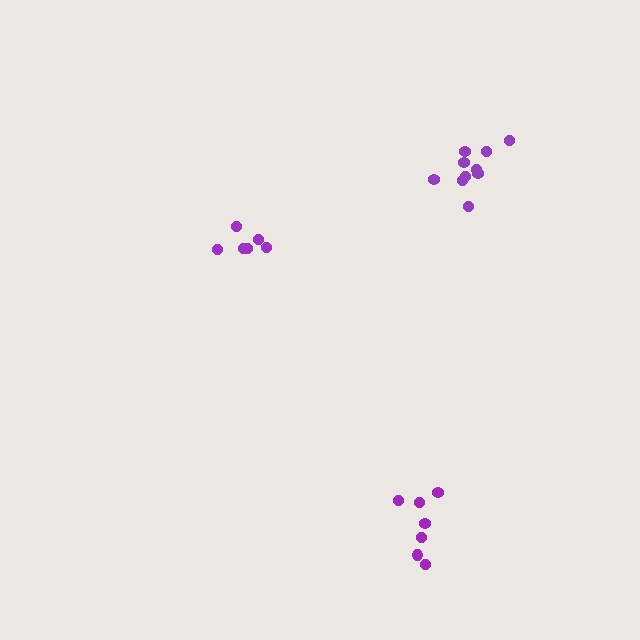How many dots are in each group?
Group 1: 6 dots, Group 2: 7 dots, Group 3: 10 dots (23 total).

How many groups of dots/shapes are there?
There are 3 groups.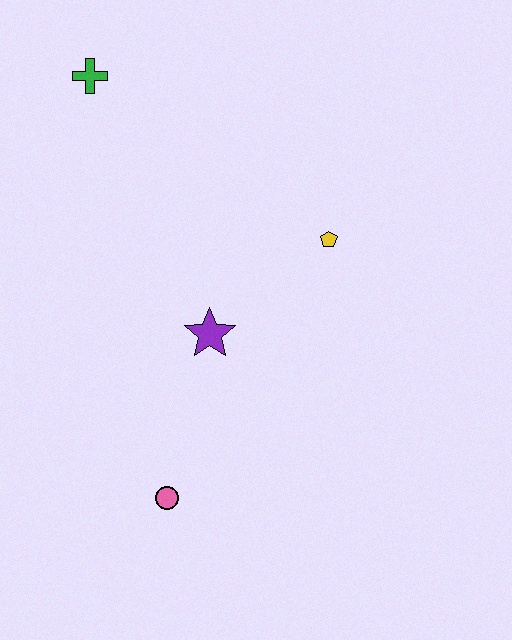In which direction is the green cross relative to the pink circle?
The green cross is above the pink circle.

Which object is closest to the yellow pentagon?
The purple star is closest to the yellow pentagon.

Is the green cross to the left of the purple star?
Yes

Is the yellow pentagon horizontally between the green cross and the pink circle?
No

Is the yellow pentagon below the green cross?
Yes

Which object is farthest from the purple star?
The green cross is farthest from the purple star.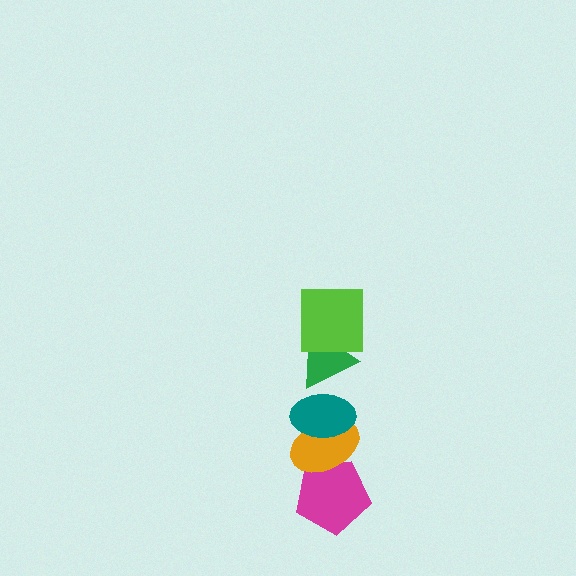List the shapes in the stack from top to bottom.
From top to bottom: the lime square, the green triangle, the teal ellipse, the orange ellipse, the magenta pentagon.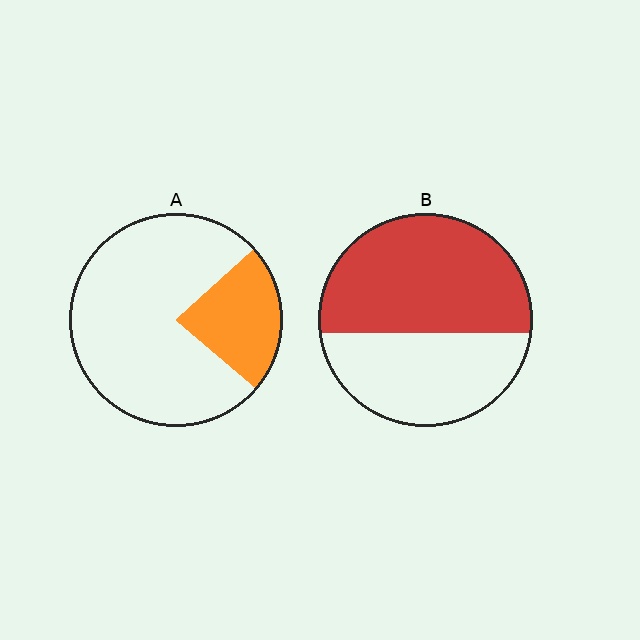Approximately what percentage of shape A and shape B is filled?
A is approximately 25% and B is approximately 60%.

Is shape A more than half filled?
No.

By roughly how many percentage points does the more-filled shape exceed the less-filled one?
By roughly 35 percentage points (B over A).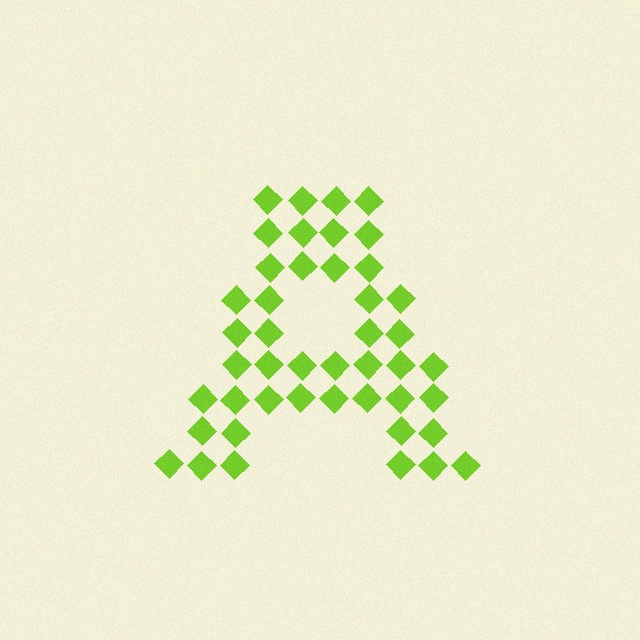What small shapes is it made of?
It is made of small diamonds.